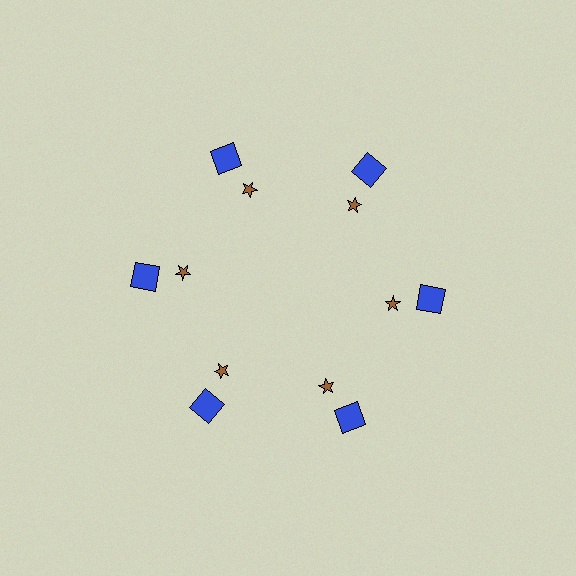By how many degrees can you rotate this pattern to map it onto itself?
The pattern maps onto itself every 60 degrees of rotation.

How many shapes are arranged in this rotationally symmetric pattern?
There are 12 shapes, arranged in 6 groups of 2.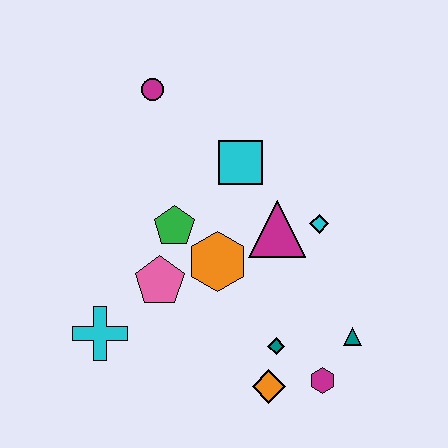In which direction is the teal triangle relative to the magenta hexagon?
The teal triangle is above the magenta hexagon.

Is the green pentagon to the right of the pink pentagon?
Yes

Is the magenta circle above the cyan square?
Yes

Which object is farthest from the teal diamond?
The magenta circle is farthest from the teal diamond.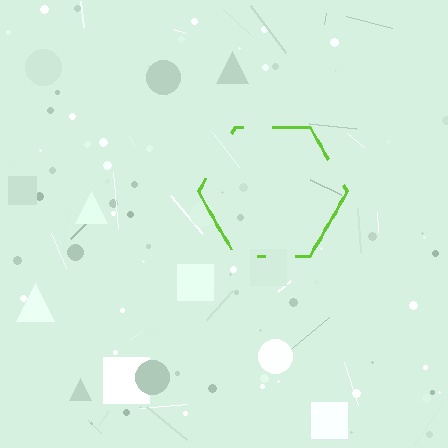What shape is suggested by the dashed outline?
The dashed outline suggests a hexagon.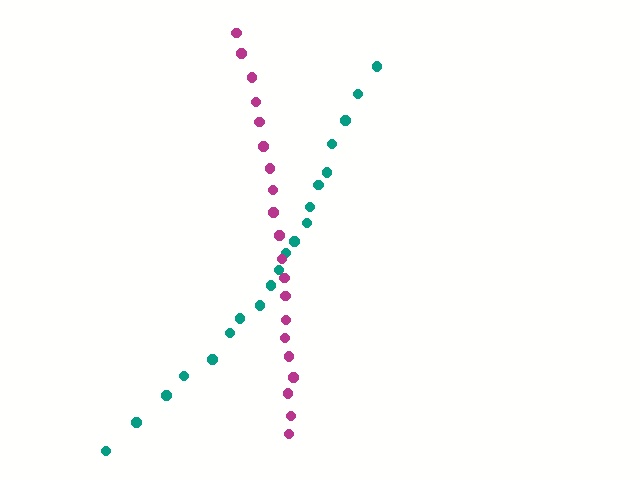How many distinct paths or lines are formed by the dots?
There are 2 distinct paths.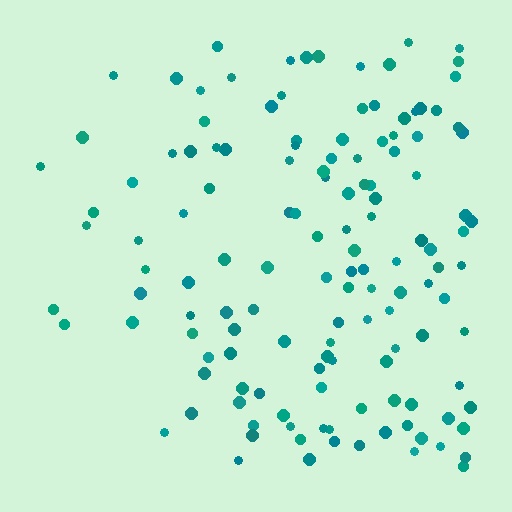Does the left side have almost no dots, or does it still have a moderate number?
Still a moderate number, just noticeably fewer than the right.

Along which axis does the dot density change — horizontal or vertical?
Horizontal.